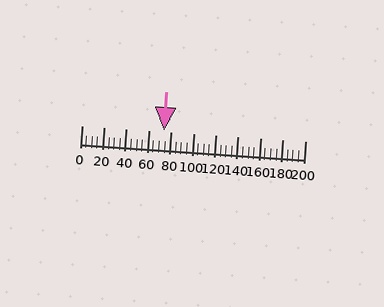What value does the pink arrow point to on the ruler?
The pink arrow points to approximately 74.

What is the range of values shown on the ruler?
The ruler shows values from 0 to 200.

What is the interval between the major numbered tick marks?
The major tick marks are spaced 20 units apart.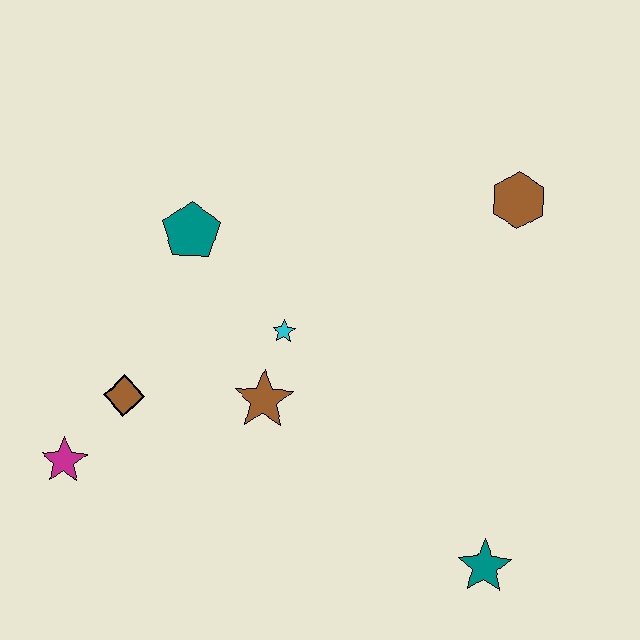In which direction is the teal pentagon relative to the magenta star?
The teal pentagon is above the magenta star.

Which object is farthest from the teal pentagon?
The teal star is farthest from the teal pentagon.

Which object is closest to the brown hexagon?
The cyan star is closest to the brown hexagon.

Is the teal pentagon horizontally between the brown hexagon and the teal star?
No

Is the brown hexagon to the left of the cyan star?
No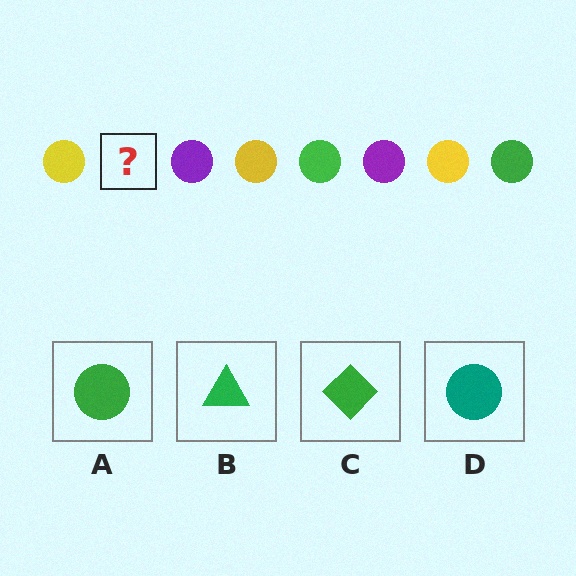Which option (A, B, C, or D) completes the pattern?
A.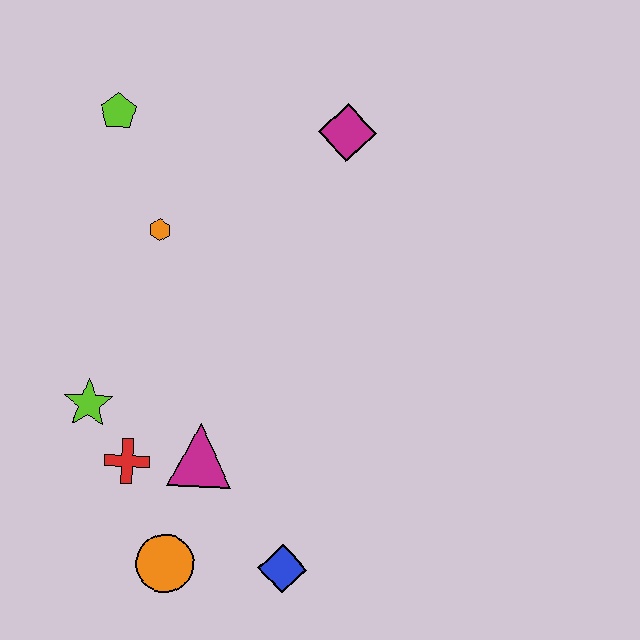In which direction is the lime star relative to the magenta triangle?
The lime star is to the left of the magenta triangle.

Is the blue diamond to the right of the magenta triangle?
Yes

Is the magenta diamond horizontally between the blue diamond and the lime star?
No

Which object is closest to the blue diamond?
The orange circle is closest to the blue diamond.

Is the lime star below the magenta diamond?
Yes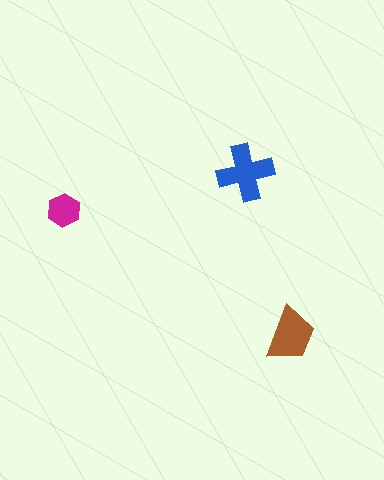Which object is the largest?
The blue cross.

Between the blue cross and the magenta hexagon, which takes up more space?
The blue cross.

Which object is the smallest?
The magenta hexagon.